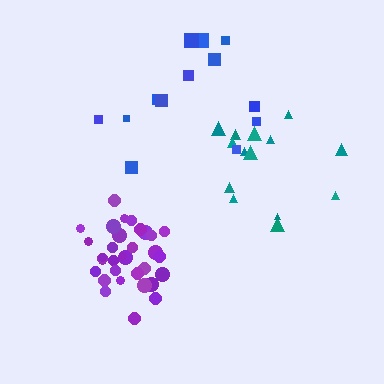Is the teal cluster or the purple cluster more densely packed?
Purple.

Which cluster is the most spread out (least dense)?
Blue.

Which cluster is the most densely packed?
Purple.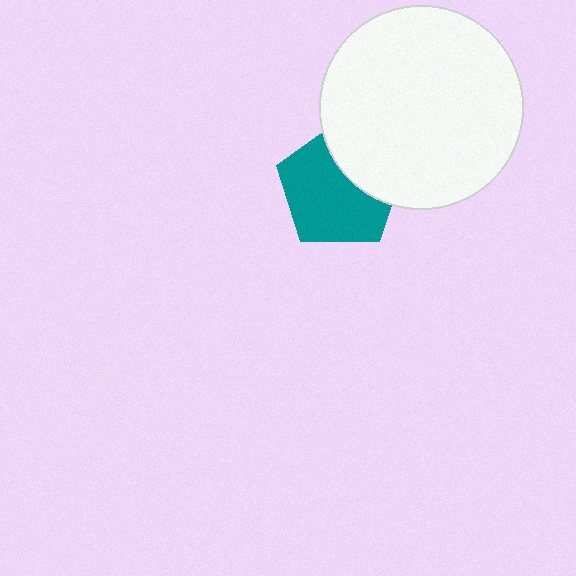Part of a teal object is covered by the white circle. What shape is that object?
It is a pentagon.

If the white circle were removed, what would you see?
You would see the complete teal pentagon.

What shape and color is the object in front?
The object in front is a white circle.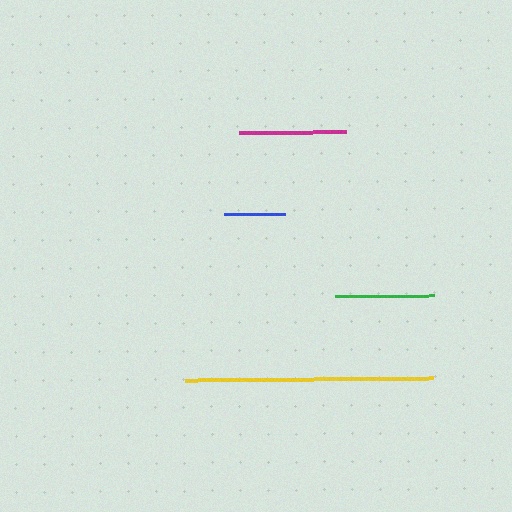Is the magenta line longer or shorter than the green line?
The magenta line is longer than the green line.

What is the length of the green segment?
The green segment is approximately 99 pixels long.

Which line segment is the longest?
The yellow line is the longest at approximately 248 pixels.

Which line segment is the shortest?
The blue line is the shortest at approximately 61 pixels.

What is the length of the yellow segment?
The yellow segment is approximately 248 pixels long.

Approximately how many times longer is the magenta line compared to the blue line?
The magenta line is approximately 1.8 times the length of the blue line.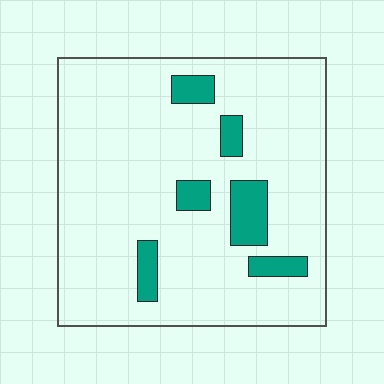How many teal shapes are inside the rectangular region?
6.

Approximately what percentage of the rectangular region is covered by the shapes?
Approximately 10%.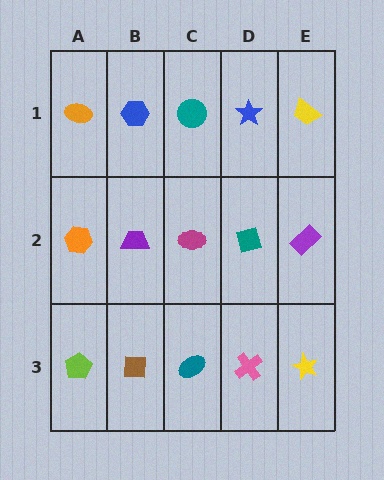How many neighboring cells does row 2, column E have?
3.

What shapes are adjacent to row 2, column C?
A teal circle (row 1, column C), a teal ellipse (row 3, column C), a purple trapezoid (row 2, column B), a teal diamond (row 2, column D).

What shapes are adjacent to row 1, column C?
A magenta ellipse (row 2, column C), a blue hexagon (row 1, column B), a blue star (row 1, column D).